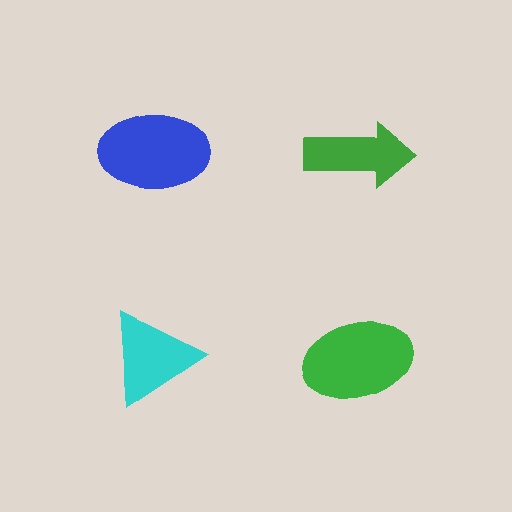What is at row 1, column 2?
A green arrow.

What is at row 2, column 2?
A green ellipse.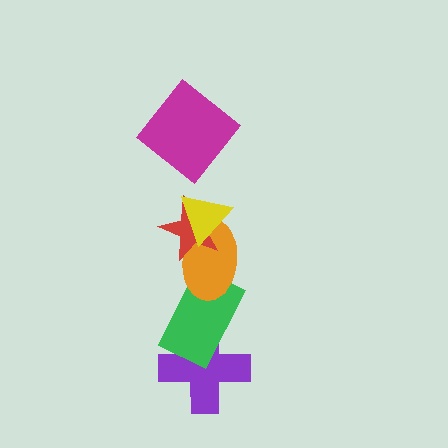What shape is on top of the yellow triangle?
The magenta diamond is on top of the yellow triangle.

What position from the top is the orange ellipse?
The orange ellipse is 4th from the top.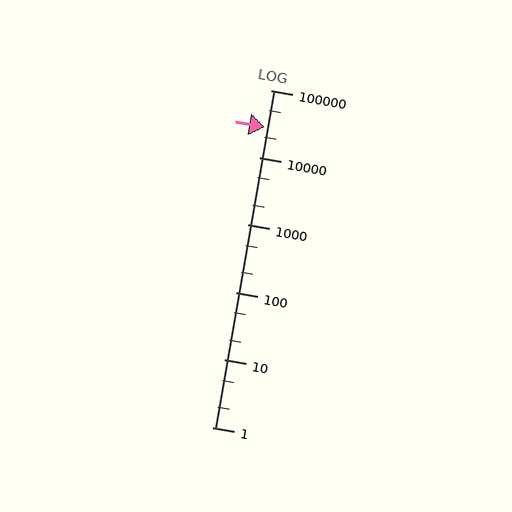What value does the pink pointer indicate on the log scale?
The pointer indicates approximately 28000.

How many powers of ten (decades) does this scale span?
The scale spans 5 decades, from 1 to 100000.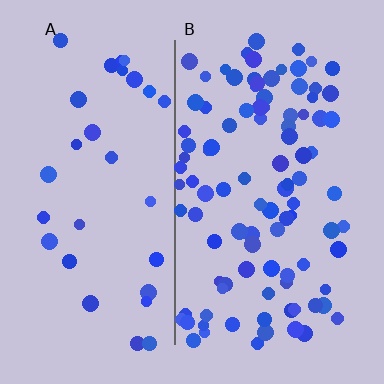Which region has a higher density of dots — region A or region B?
B (the right).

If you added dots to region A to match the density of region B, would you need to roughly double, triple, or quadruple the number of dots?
Approximately triple.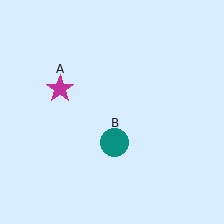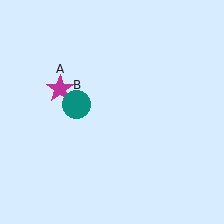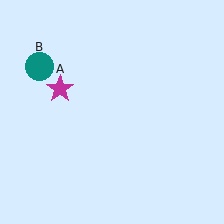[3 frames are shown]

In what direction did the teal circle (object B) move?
The teal circle (object B) moved up and to the left.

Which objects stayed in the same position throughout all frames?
Magenta star (object A) remained stationary.